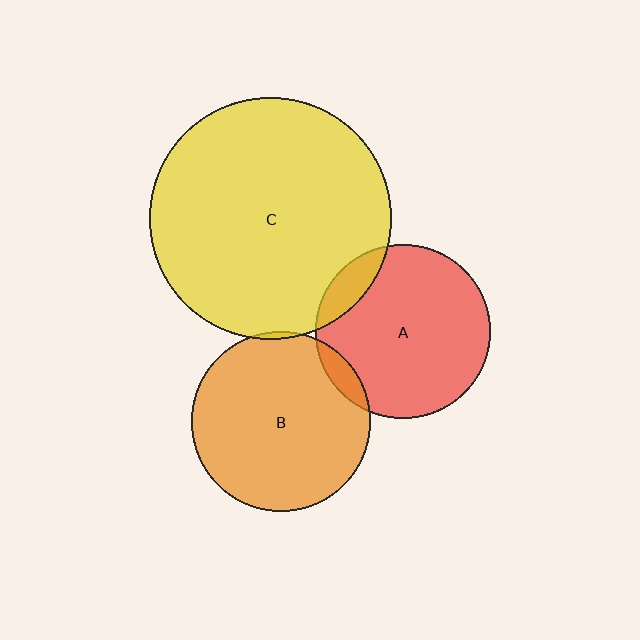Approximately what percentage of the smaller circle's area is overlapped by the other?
Approximately 5%.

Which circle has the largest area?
Circle C (yellow).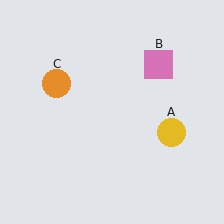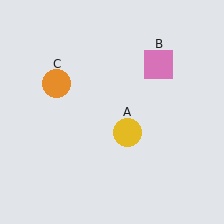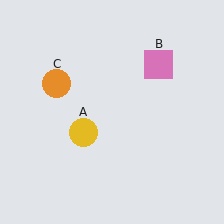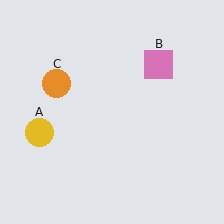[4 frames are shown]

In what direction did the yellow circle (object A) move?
The yellow circle (object A) moved left.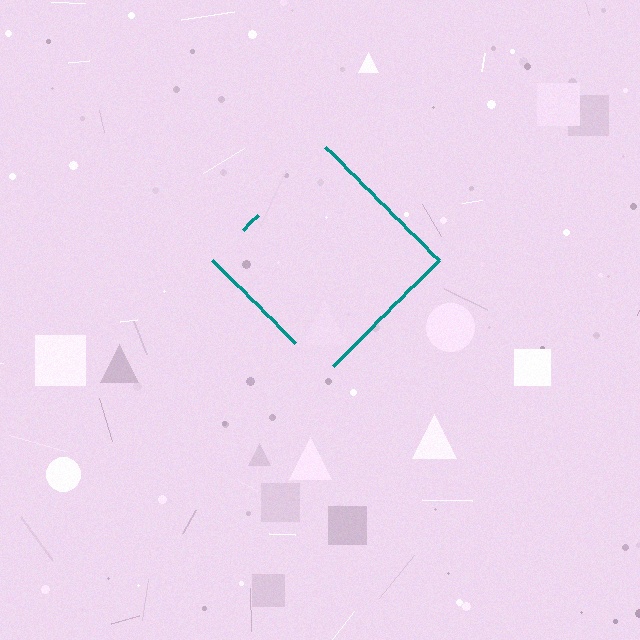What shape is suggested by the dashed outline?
The dashed outline suggests a diamond.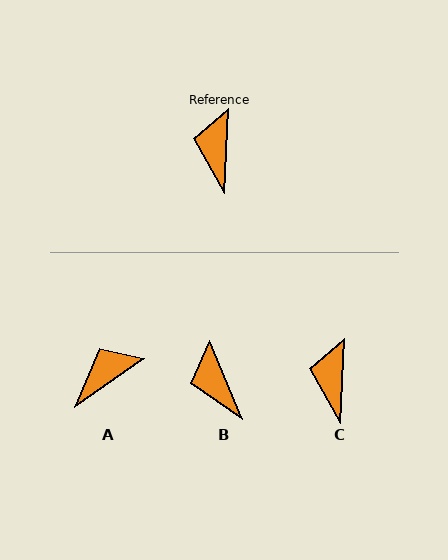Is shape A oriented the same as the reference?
No, it is off by about 53 degrees.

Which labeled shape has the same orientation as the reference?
C.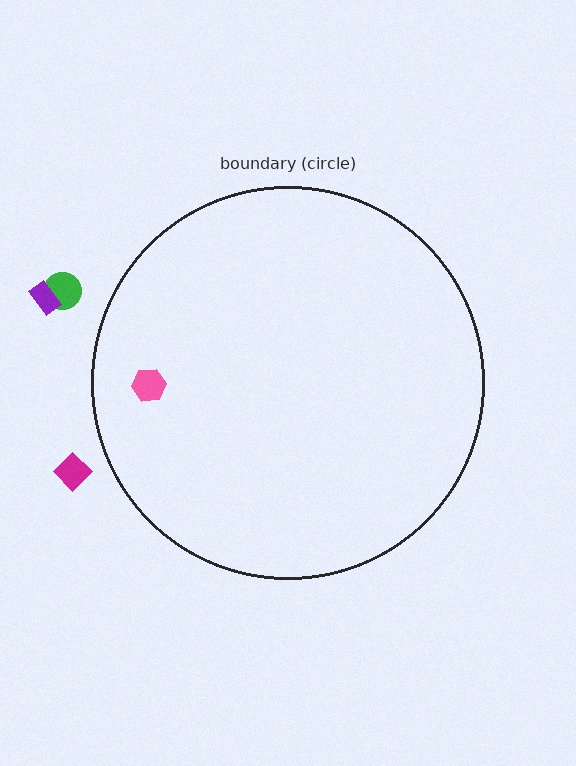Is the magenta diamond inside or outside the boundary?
Outside.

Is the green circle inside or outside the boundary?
Outside.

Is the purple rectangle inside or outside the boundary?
Outside.